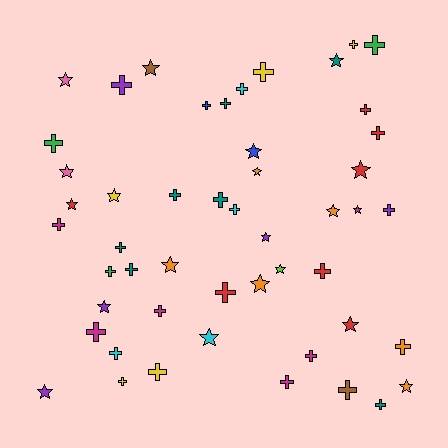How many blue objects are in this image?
There are 2 blue objects.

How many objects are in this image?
There are 50 objects.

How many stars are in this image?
There are 20 stars.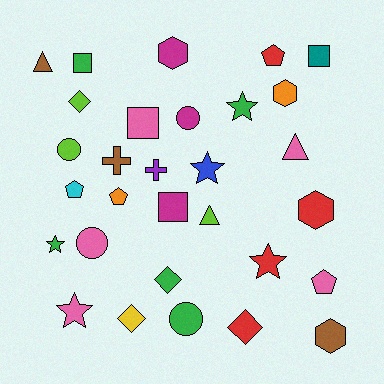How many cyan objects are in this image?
There is 1 cyan object.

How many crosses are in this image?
There are 2 crosses.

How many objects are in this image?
There are 30 objects.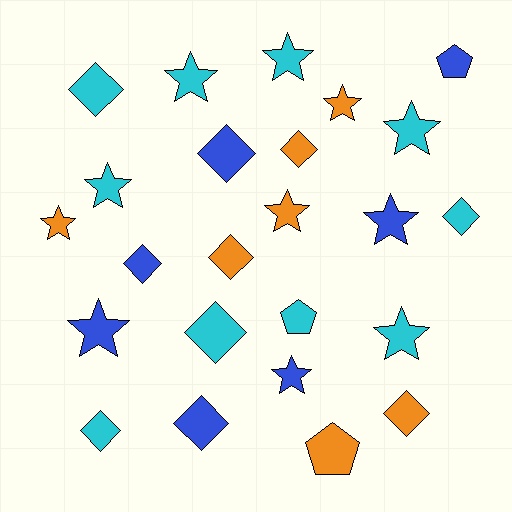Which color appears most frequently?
Cyan, with 10 objects.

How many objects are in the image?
There are 24 objects.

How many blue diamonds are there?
There are 3 blue diamonds.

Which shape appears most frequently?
Star, with 11 objects.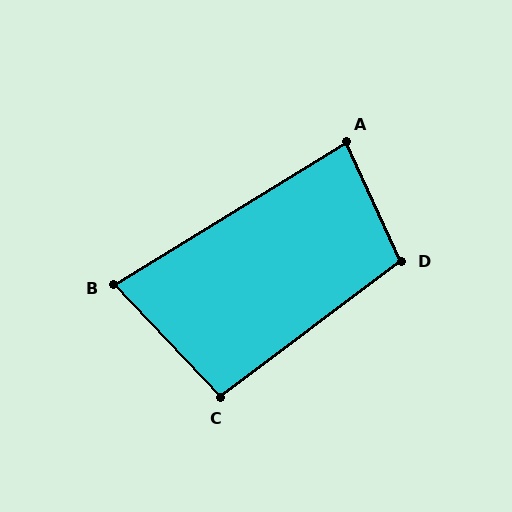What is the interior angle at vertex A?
Approximately 83 degrees (acute).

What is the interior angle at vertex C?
Approximately 97 degrees (obtuse).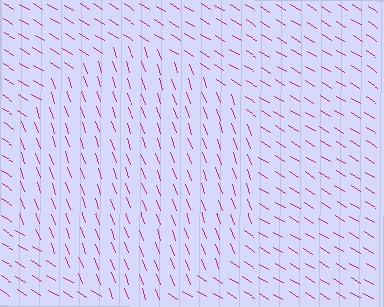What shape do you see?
I see a circle.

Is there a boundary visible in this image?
Yes, there is a texture boundary formed by a change in line orientation.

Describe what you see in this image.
The image is filled with small magenta line segments. A circle region in the image has lines oriented differently from the surrounding lines, creating a visible texture boundary.